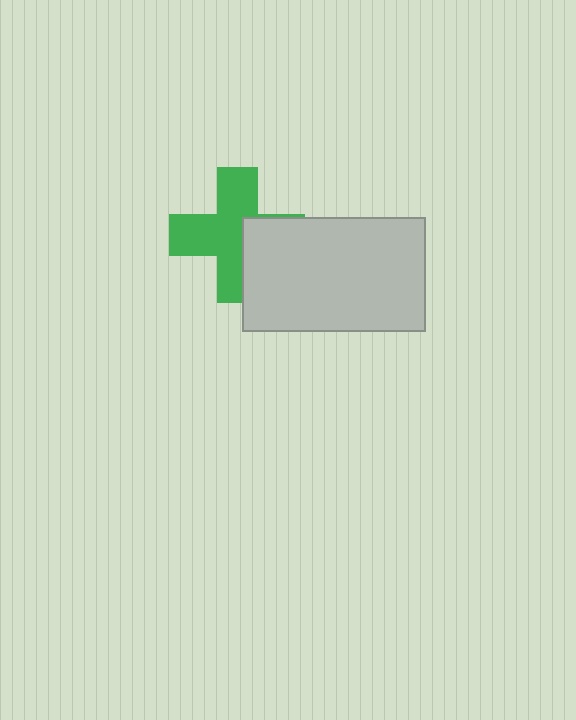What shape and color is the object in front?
The object in front is a light gray rectangle.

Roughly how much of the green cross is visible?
Most of it is visible (roughly 66%).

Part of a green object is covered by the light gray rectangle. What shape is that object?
It is a cross.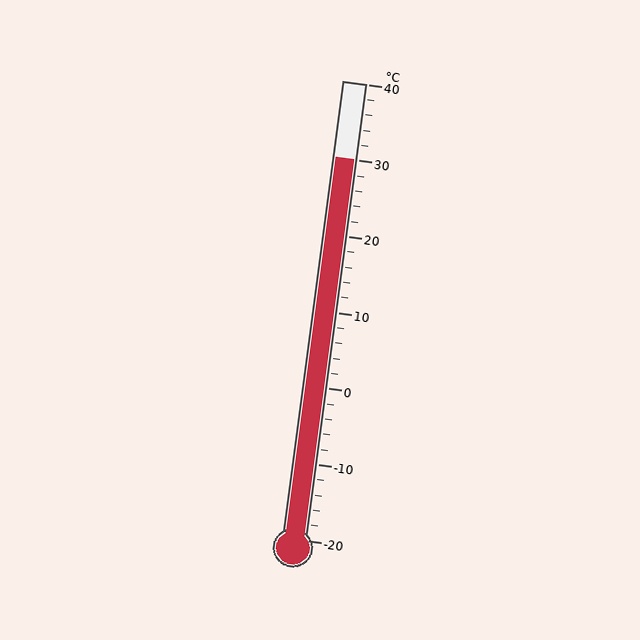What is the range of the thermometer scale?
The thermometer scale ranges from -20°C to 40°C.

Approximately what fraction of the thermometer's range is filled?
The thermometer is filled to approximately 85% of its range.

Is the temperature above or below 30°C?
The temperature is at 30°C.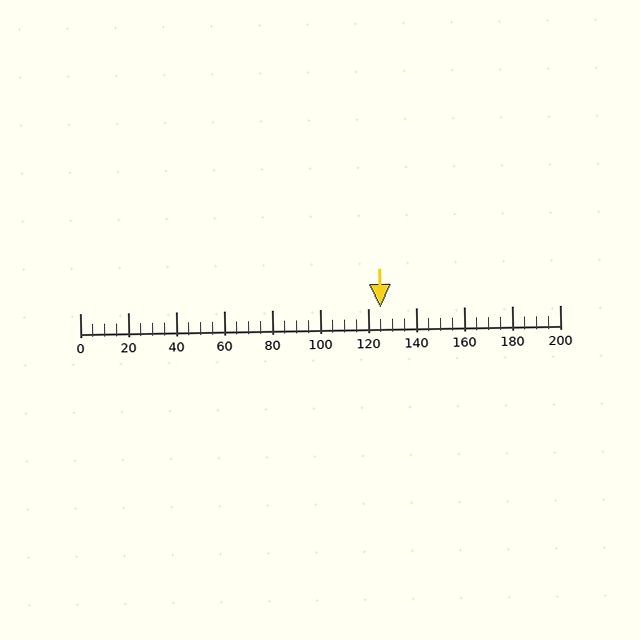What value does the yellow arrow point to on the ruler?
The yellow arrow points to approximately 125.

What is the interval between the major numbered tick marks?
The major tick marks are spaced 20 units apart.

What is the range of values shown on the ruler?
The ruler shows values from 0 to 200.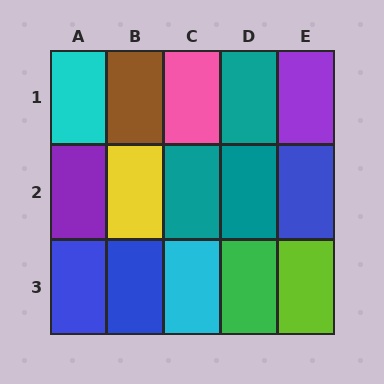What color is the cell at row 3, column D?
Green.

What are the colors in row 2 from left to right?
Purple, yellow, teal, teal, blue.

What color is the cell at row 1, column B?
Brown.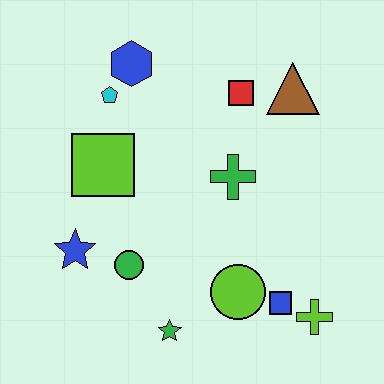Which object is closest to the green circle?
The blue star is closest to the green circle.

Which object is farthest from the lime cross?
The blue hexagon is farthest from the lime cross.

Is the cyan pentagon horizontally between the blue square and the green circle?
No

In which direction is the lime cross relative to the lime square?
The lime cross is to the right of the lime square.